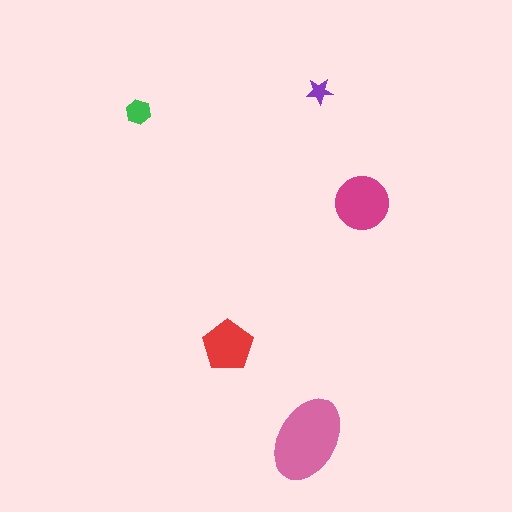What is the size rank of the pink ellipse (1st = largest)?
1st.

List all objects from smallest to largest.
The purple star, the green hexagon, the red pentagon, the magenta circle, the pink ellipse.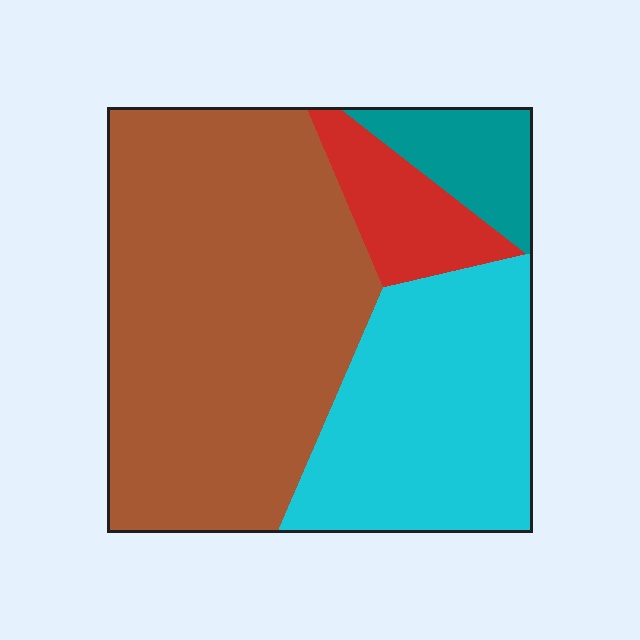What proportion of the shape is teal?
Teal covers about 10% of the shape.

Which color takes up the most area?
Brown, at roughly 55%.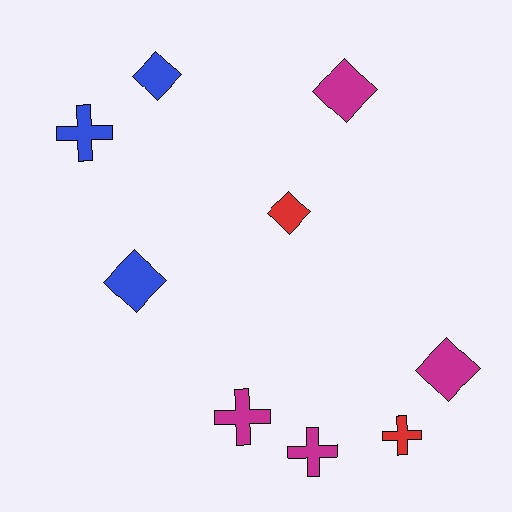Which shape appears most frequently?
Diamond, with 5 objects.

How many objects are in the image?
There are 9 objects.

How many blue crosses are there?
There is 1 blue cross.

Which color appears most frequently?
Magenta, with 4 objects.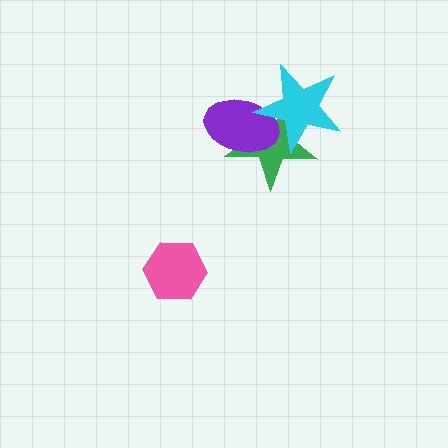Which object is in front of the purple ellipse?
The cyan star is in front of the purple ellipse.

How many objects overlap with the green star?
2 objects overlap with the green star.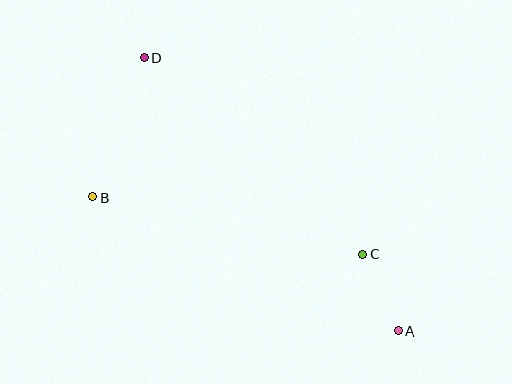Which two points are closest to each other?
Points A and C are closest to each other.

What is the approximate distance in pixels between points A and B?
The distance between A and B is approximately 333 pixels.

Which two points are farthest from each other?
Points A and D are farthest from each other.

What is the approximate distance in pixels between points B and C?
The distance between B and C is approximately 276 pixels.